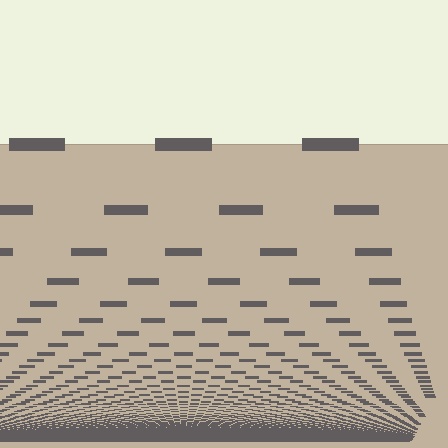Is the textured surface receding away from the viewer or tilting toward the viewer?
The surface appears to tilt toward the viewer. Texture elements get larger and sparser toward the top.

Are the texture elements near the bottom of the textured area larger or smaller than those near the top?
Smaller. The gradient is inverted — elements near the bottom are smaller and denser.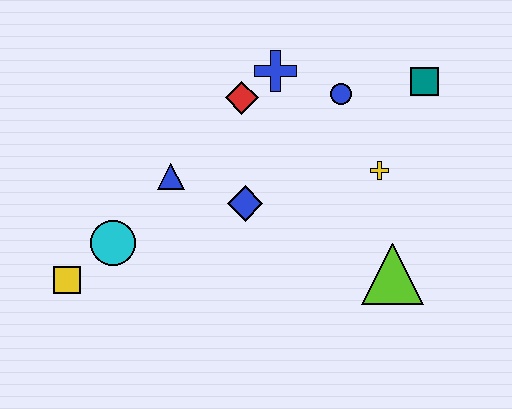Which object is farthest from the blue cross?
The yellow square is farthest from the blue cross.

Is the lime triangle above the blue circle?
No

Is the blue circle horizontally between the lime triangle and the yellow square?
Yes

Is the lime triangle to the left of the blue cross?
No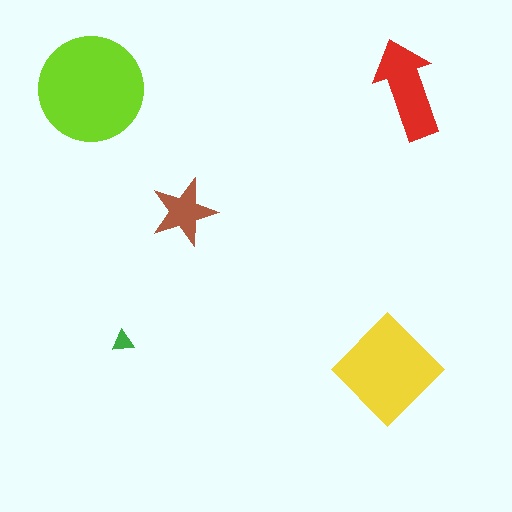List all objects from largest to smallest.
The lime circle, the yellow diamond, the red arrow, the brown star, the green triangle.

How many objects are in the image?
There are 5 objects in the image.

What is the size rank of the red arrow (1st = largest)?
3rd.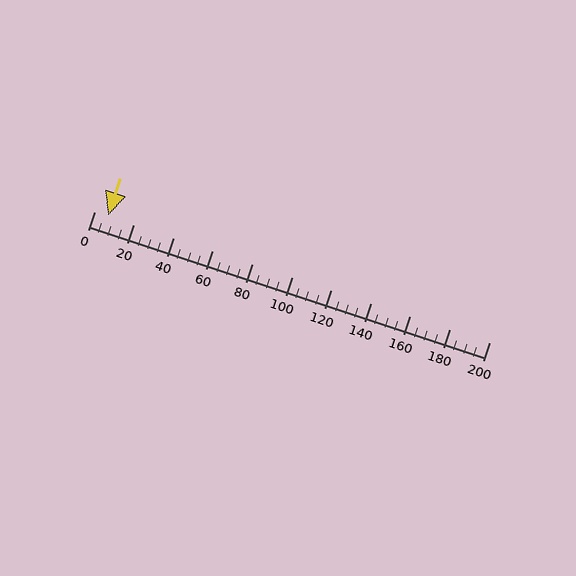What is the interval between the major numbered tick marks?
The major tick marks are spaced 20 units apart.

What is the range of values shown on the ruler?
The ruler shows values from 0 to 200.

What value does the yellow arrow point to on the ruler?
The yellow arrow points to approximately 7.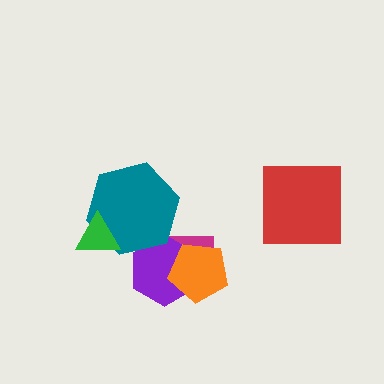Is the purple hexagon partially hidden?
Yes, it is partially covered by another shape.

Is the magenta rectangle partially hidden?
Yes, it is partially covered by another shape.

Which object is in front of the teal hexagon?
The green triangle is in front of the teal hexagon.